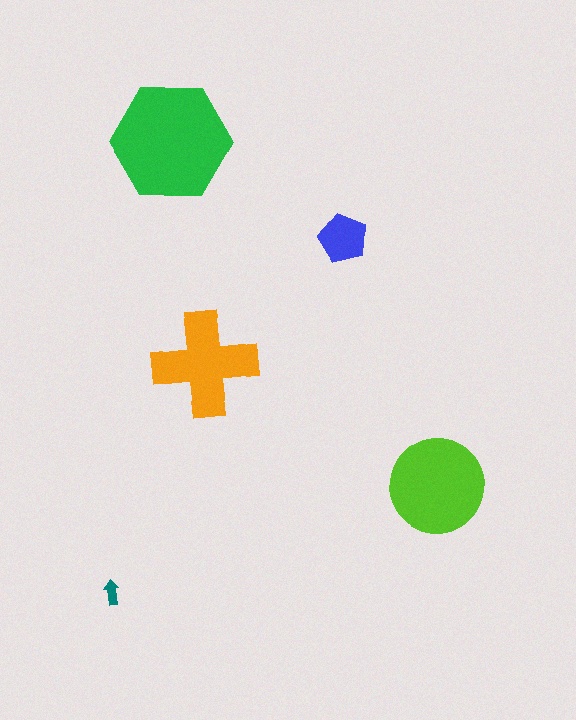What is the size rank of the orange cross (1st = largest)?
3rd.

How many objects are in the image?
There are 5 objects in the image.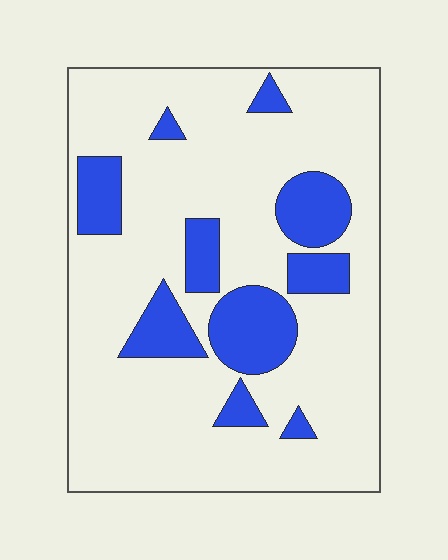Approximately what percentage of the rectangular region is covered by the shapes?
Approximately 20%.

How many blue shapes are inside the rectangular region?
10.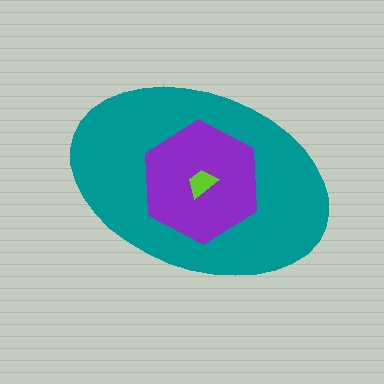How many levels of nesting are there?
3.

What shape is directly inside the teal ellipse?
The purple hexagon.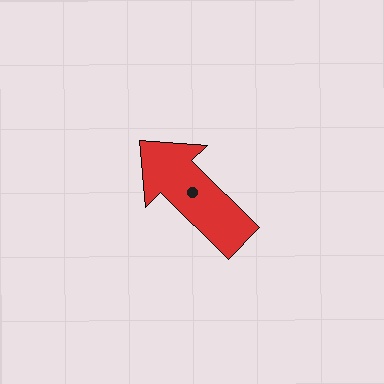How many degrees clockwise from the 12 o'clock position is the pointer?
Approximately 315 degrees.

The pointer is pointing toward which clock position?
Roughly 10 o'clock.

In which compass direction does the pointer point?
Northwest.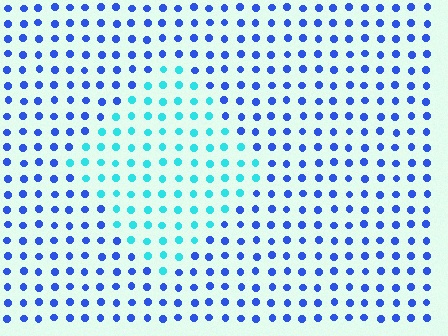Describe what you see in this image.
The image is filled with small blue elements in a uniform arrangement. A diamond-shaped region is visible where the elements are tinted to a slightly different hue, forming a subtle color boundary.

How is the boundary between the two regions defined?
The boundary is defined purely by a slight shift in hue (about 47 degrees). Spacing, size, and orientation are identical on both sides.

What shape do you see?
I see a diamond.